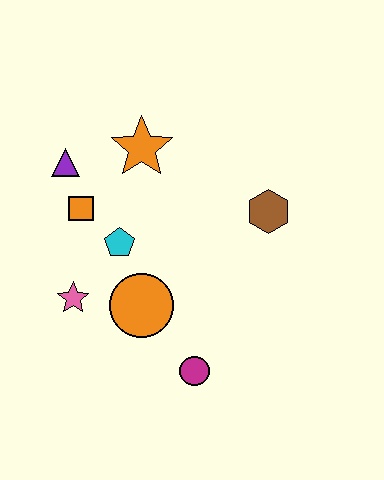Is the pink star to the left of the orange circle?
Yes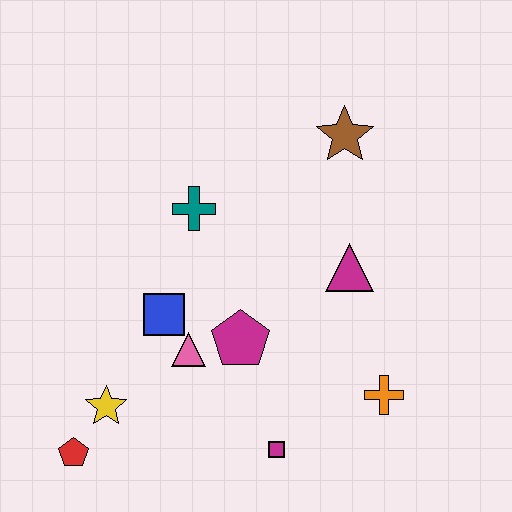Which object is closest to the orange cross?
The magenta square is closest to the orange cross.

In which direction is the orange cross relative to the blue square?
The orange cross is to the right of the blue square.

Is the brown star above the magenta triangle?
Yes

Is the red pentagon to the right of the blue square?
No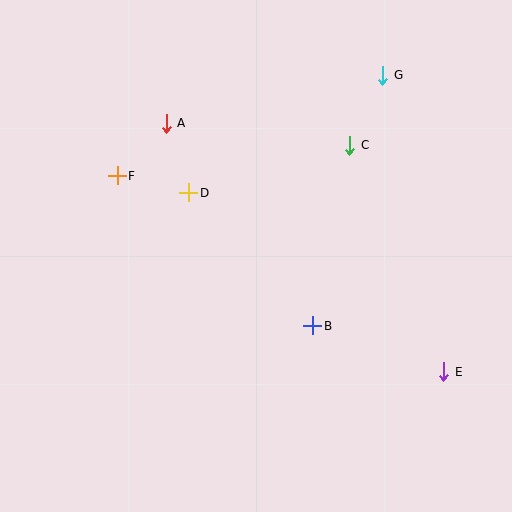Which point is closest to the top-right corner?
Point G is closest to the top-right corner.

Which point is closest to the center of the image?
Point B at (313, 326) is closest to the center.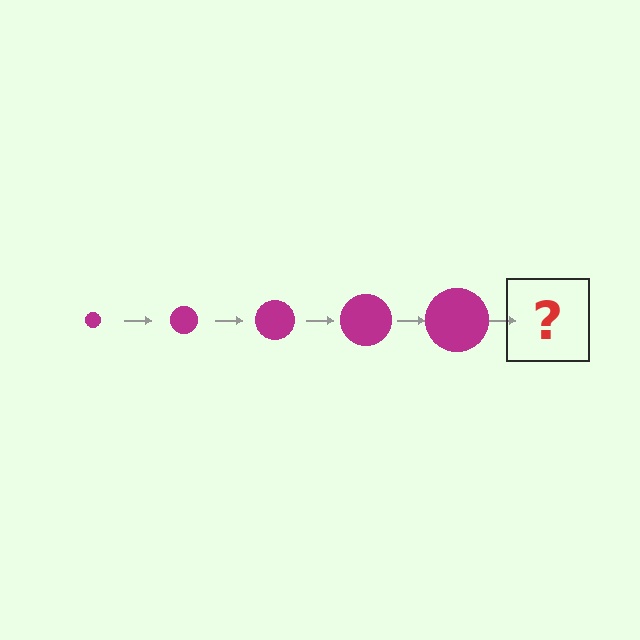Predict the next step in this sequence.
The next step is a magenta circle, larger than the previous one.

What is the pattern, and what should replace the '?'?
The pattern is that the circle gets progressively larger each step. The '?' should be a magenta circle, larger than the previous one.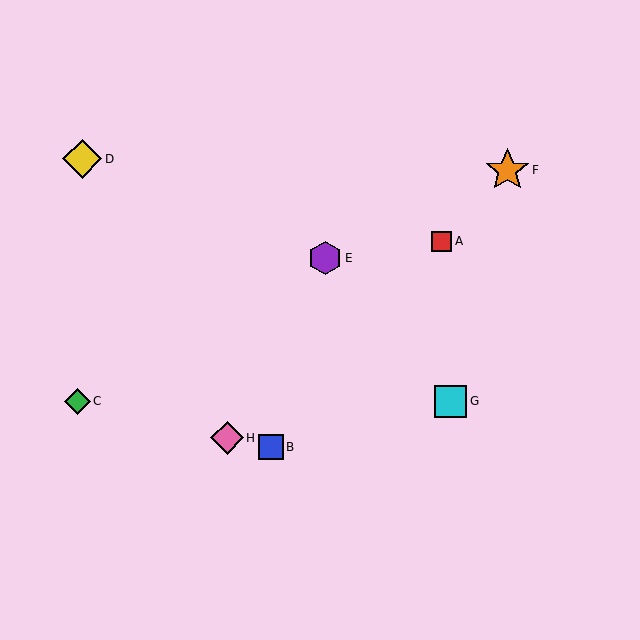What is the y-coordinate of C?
Object C is at y≈401.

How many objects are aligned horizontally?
2 objects (C, G) are aligned horizontally.